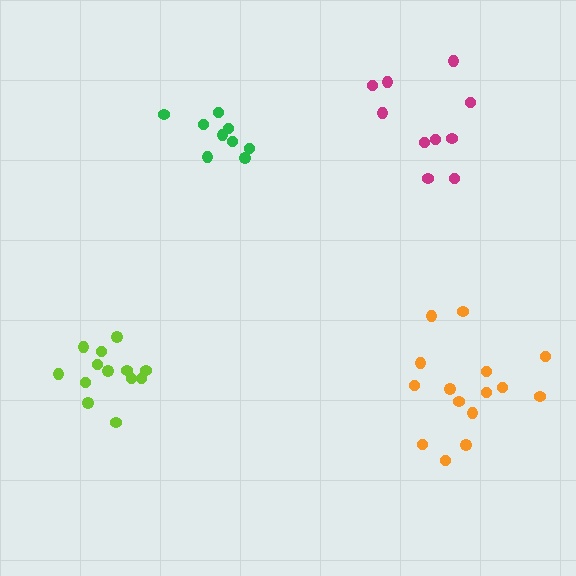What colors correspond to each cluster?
The clusters are colored: lime, green, orange, magenta.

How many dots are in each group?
Group 1: 13 dots, Group 2: 9 dots, Group 3: 15 dots, Group 4: 10 dots (47 total).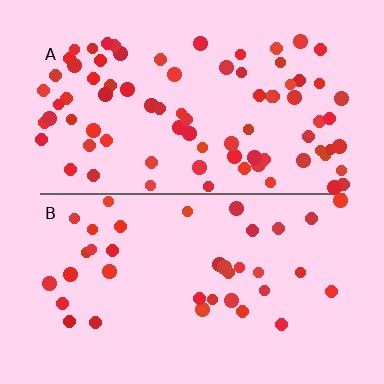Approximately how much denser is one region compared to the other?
Approximately 2.2× — region A over region B.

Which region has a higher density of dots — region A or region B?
A (the top).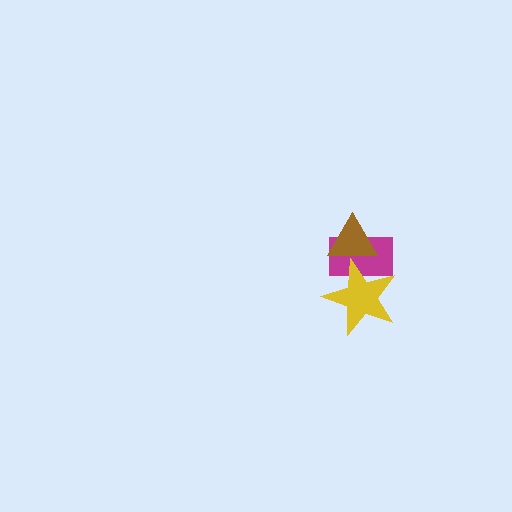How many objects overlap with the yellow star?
2 objects overlap with the yellow star.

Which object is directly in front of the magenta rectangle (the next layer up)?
The brown triangle is directly in front of the magenta rectangle.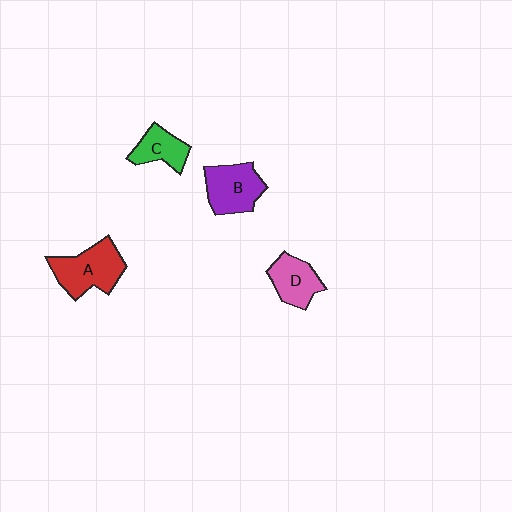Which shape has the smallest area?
Shape C (green).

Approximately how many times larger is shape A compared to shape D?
Approximately 1.4 times.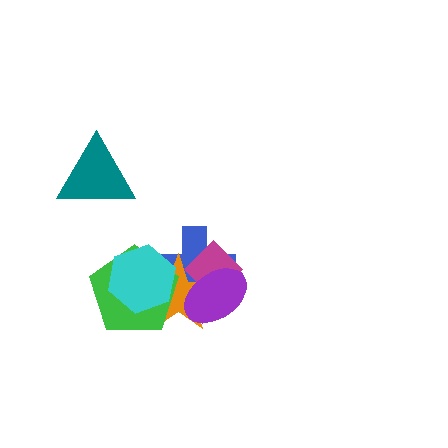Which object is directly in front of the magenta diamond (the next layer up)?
The orange star is directly in front of the magenta diamond.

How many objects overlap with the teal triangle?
0 objects overlap with the teal triangle.